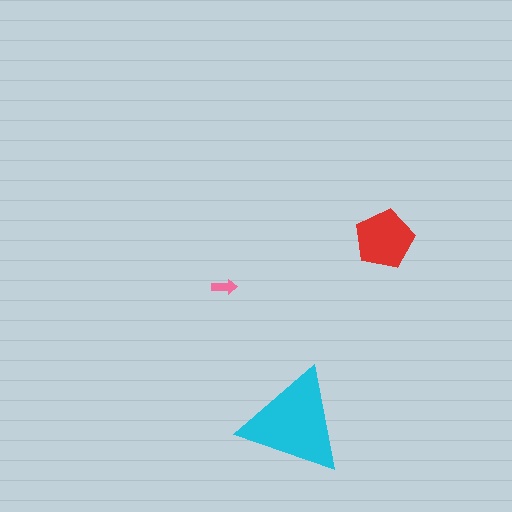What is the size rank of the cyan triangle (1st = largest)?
1st.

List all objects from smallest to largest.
The pink arrow, the red pentagon, the cyan triangle.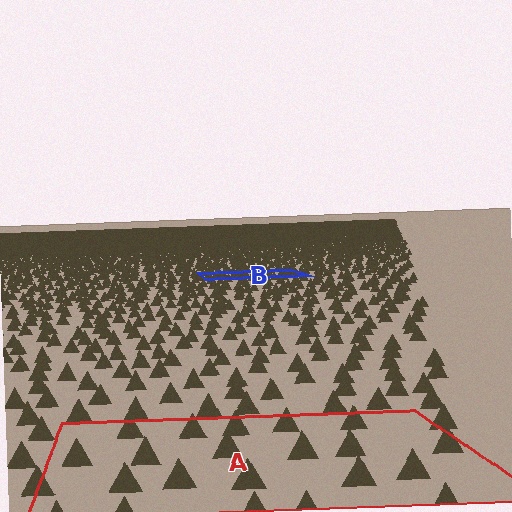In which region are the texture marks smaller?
The texture marks are smaller in region B, because it is farther away.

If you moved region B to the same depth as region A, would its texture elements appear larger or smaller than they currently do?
They would appear larger. At a closer depth, the same texture elements are projected at a bigger on-screen size.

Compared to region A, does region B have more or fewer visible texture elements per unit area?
Region B has more texture elements per unit area — they are packed more densely because it is farther away.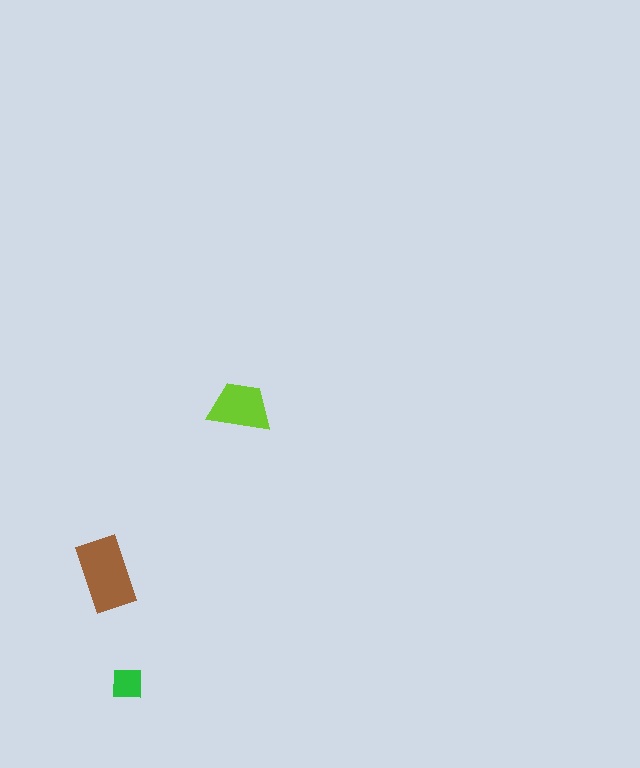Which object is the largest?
The brown rectangle.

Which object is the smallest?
The green square.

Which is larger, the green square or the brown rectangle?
The brown rectangle.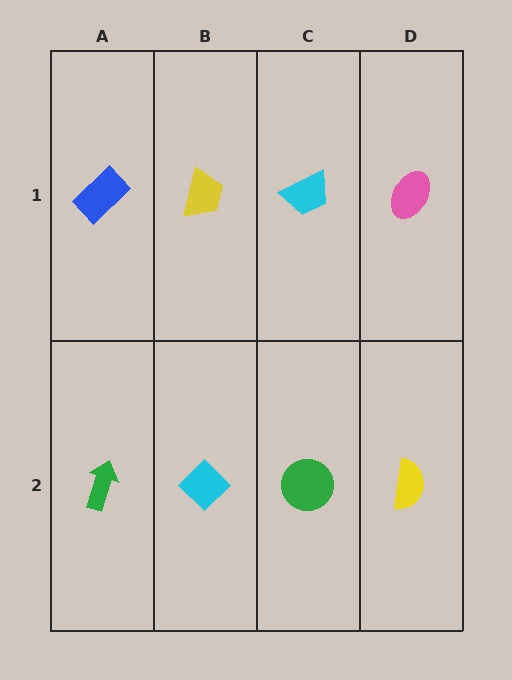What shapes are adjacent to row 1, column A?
A green arrow (row 2, column A), a yellow trapezoid (row 1, column B).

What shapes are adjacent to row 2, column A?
A blue rectangle (row 1, column A), a cyan diamond (row 2, column B).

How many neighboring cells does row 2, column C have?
3.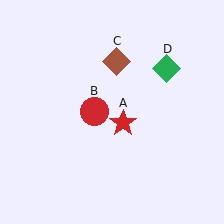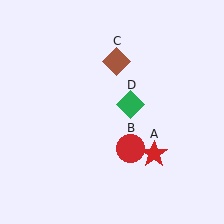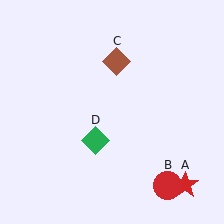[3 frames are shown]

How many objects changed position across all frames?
3 objects changed position: red star (object A), red circle (object B), green diamond (object D).